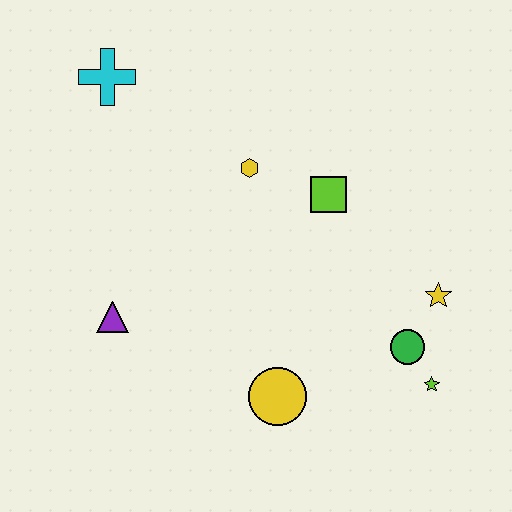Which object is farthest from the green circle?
The cyan cross is farthest from the green circle.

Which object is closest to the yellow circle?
The green circle is closest to the yellow circle.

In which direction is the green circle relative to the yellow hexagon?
The green circle is below the yellow hexagon.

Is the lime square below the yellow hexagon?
Yes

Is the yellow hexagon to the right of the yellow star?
No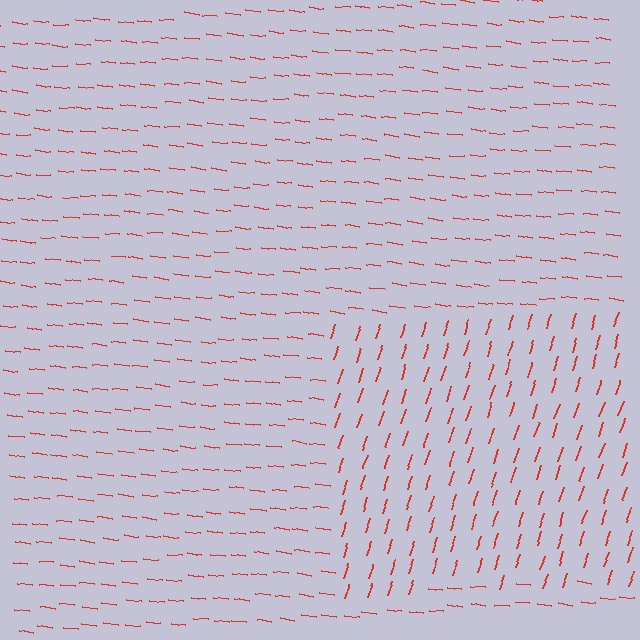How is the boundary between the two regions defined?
The boundary is defined purely by a change in line orientation (approximately 79 degrees difference). All lines are the same color and thickness.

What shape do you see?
I see a rectangle.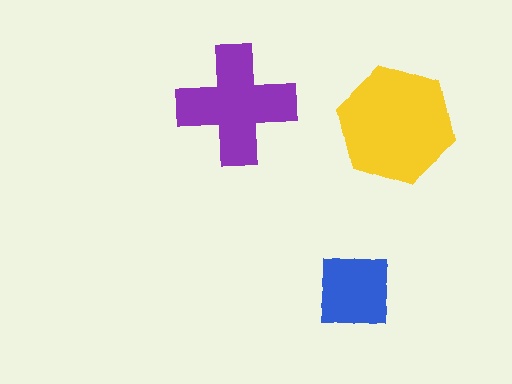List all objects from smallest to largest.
The blue square, the purple cross, the yellow hexagon.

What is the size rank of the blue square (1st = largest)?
3rd.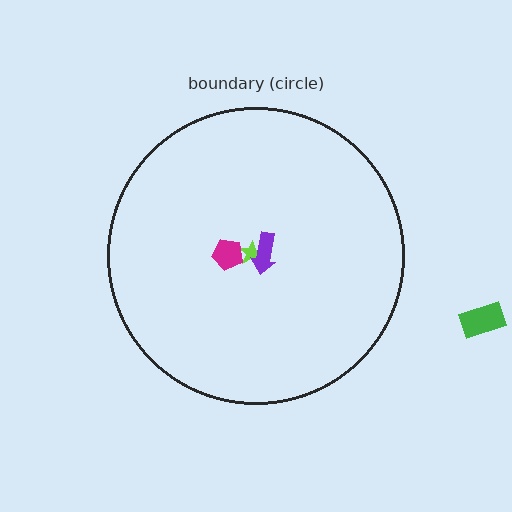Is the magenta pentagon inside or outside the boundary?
Inside.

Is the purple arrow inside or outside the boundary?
Inside.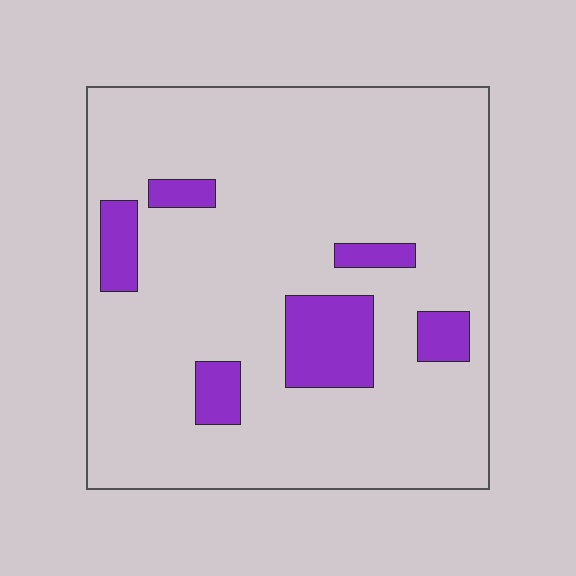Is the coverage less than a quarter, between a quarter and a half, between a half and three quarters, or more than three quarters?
Less than a quarter.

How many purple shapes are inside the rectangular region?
6.